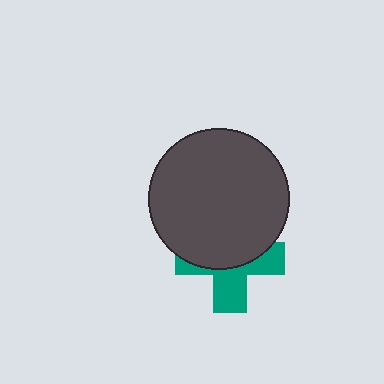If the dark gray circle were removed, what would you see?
You would see the complete teal cross.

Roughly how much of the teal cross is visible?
About half of it is visible (roughly 45%).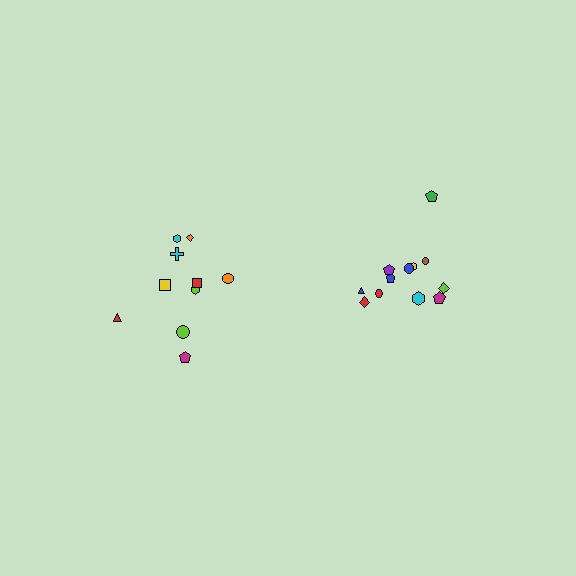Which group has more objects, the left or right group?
The right group.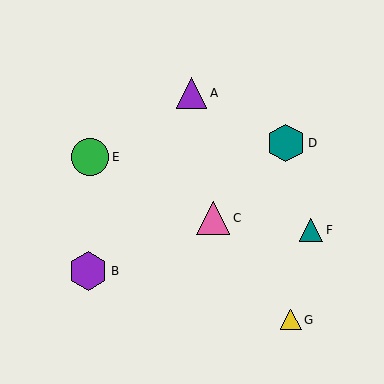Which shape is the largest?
The purple hexagon (labeled B) is the largest.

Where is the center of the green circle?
The center of the green circle is at (90, 157).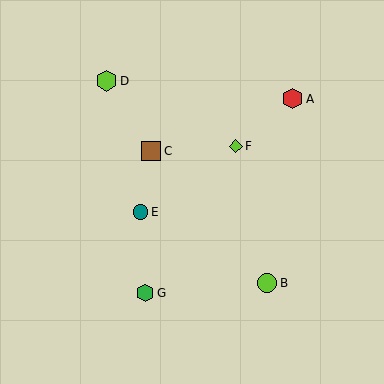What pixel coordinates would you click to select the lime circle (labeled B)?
Click at (267, 283) to select the lime circle B.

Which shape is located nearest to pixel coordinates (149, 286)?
The green hexagon (labeled G) at (145, 293) is nearest to that location.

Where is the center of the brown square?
The center of the brown square is at (151, 151).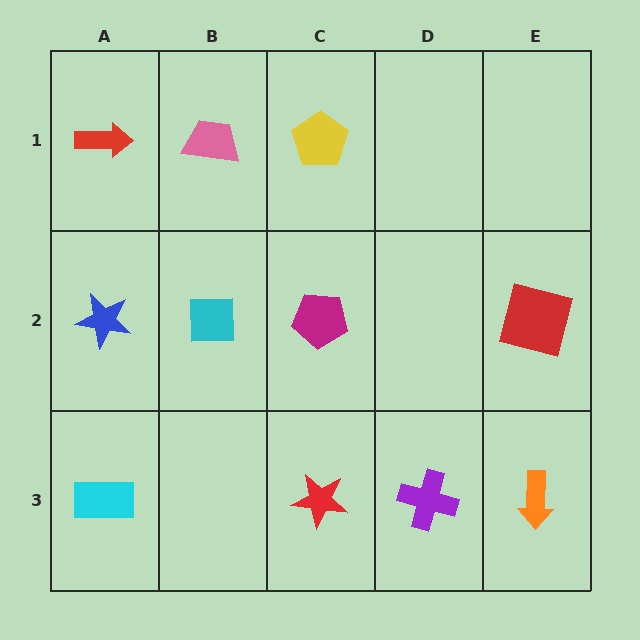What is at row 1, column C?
A yellow pentagon.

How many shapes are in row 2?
4 shapes.